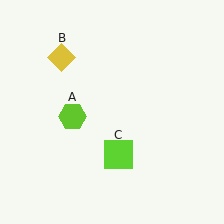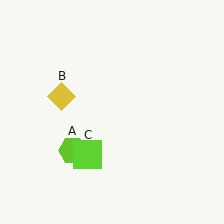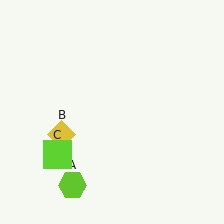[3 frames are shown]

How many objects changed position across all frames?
3 objects changed position: lime hexagon (object A), yellow diamond (object B), lime square (object C).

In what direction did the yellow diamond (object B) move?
The yellow diamond (object B) moved down.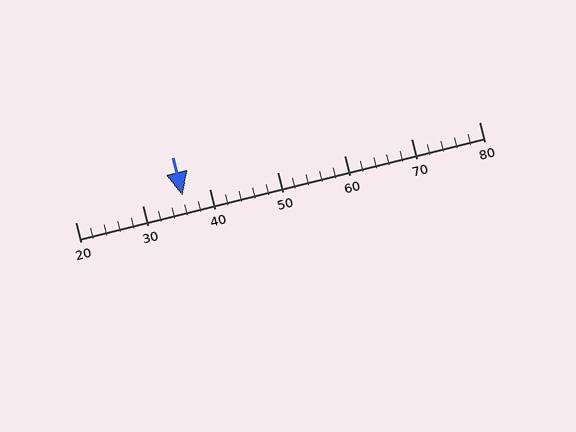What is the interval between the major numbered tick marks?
The major tick marks are spaced 10 units apart.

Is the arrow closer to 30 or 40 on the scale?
The arrow is closer to 40.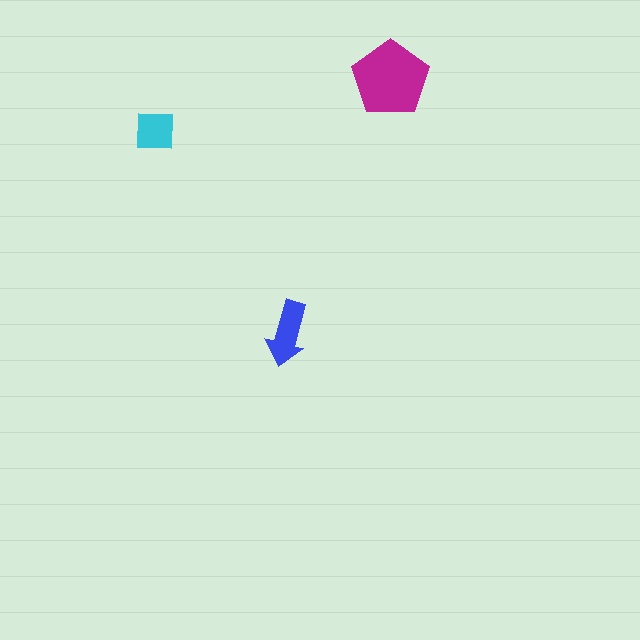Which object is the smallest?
The cyan square.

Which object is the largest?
The magenta pentagon.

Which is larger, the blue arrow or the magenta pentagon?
The magenta pentagon.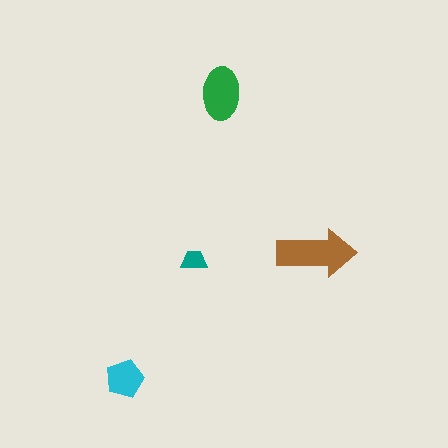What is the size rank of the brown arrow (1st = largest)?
1st.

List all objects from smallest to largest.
The teal trapezoid, the cyan pentagon, the green ellipse, the brown arrow.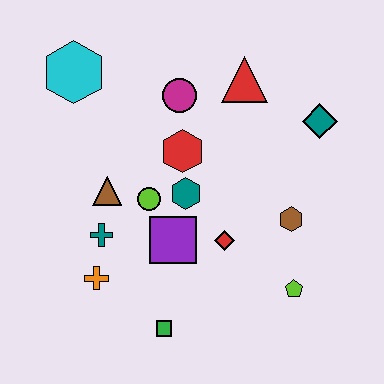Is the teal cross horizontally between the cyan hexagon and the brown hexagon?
Yes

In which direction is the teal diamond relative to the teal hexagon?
The teal diamond is to the right of the teal hexagon.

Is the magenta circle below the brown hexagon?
No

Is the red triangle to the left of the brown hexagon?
Yes